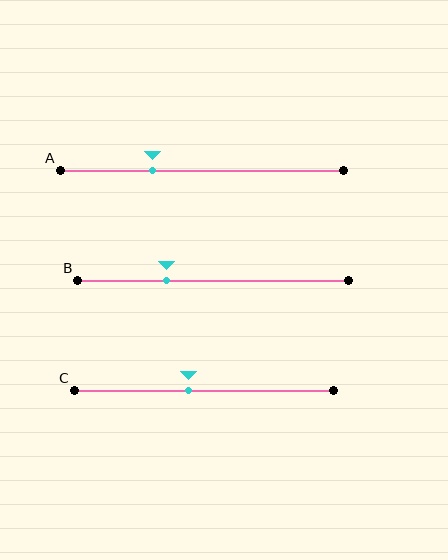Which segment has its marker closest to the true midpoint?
Segment C has its marker closest to the true midpoint.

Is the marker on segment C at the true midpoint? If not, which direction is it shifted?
No, the marker on segment C is shifted to the left by about 6% of the segment length.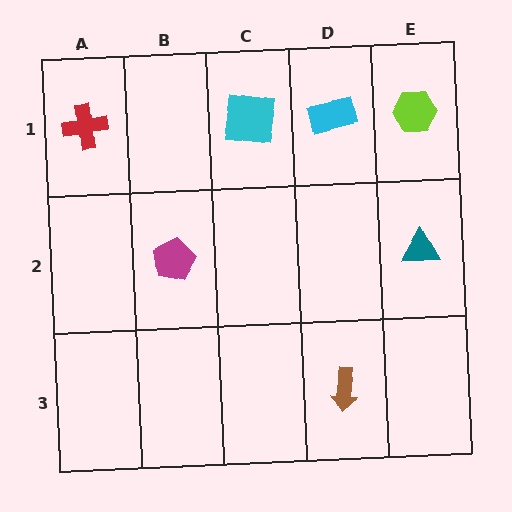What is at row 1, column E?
A lime hexagon.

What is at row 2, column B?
A magenta pentagon.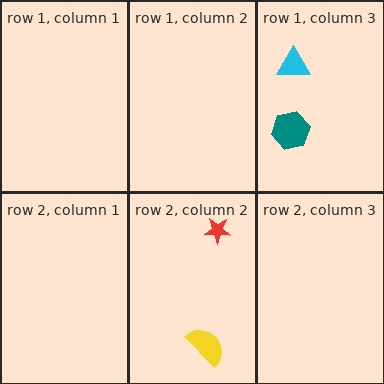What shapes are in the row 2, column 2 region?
The yellow semicircle, the red star.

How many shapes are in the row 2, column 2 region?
2.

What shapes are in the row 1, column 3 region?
The teal hexagon, the cyan triangle.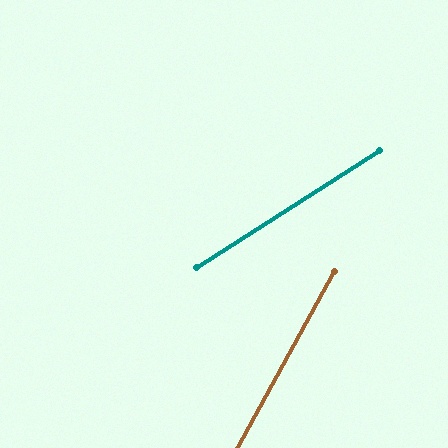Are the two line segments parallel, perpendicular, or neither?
Neither parallel nor perpendicular — they differ by about 29°.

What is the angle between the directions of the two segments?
Approximately 29 degrees.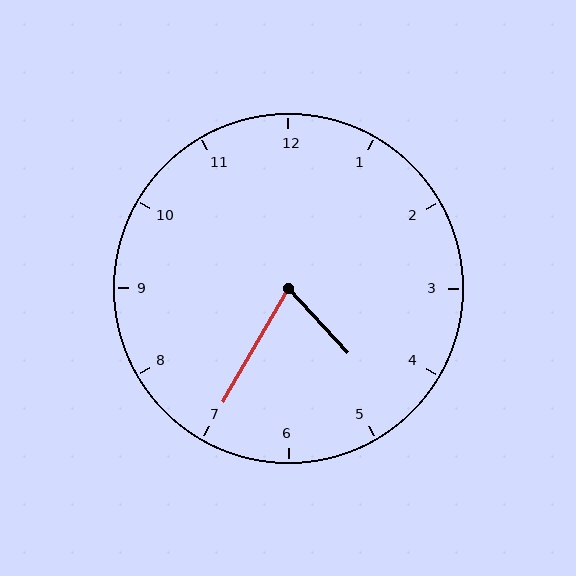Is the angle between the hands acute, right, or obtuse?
It is acute.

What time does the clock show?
4:35.